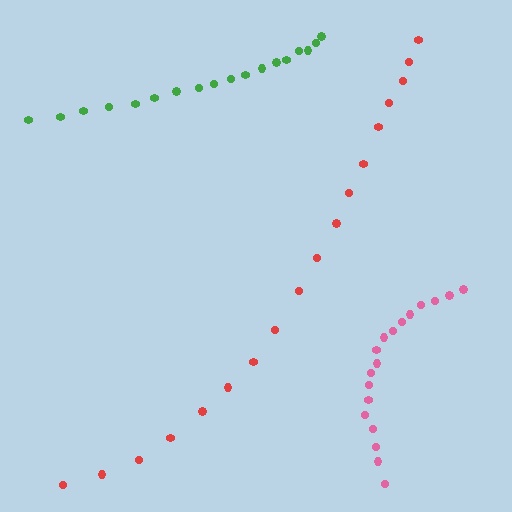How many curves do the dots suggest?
There are 3 distinct paths.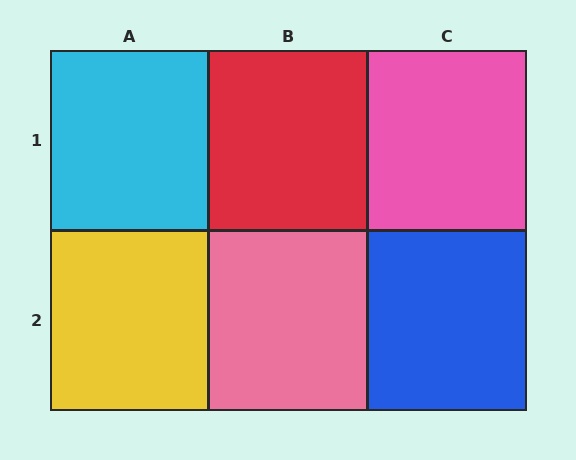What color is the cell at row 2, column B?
Pink.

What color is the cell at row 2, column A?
Yellow.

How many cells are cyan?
1 cell is cyan.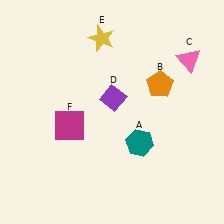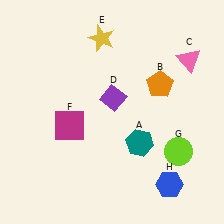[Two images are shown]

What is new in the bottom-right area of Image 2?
A blue hexagon (H) was added in the bottom-right area of Image 2.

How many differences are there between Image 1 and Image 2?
There are 2 differences between the two images.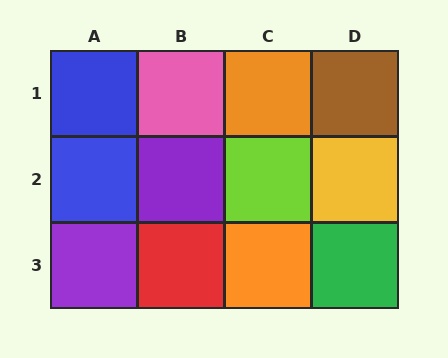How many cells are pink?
1 cell is pink.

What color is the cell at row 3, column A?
Purple.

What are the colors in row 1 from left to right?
Blue, pink, orange, brown.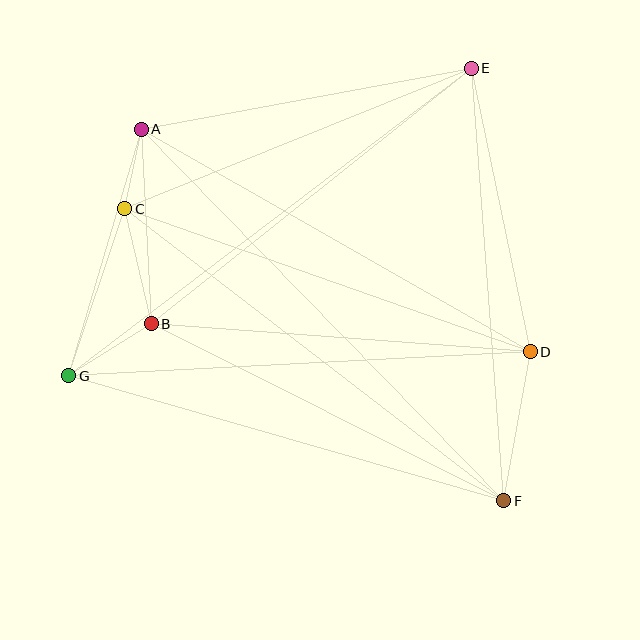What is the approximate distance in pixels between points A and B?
The distance between A and B is approximately 195 pixels.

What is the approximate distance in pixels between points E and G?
The distance between E and G is approximately 507 pixels.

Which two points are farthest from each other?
Points A and F are farthest from each other.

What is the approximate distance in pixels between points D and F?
The distance between D and F is approximately 152 pixels.